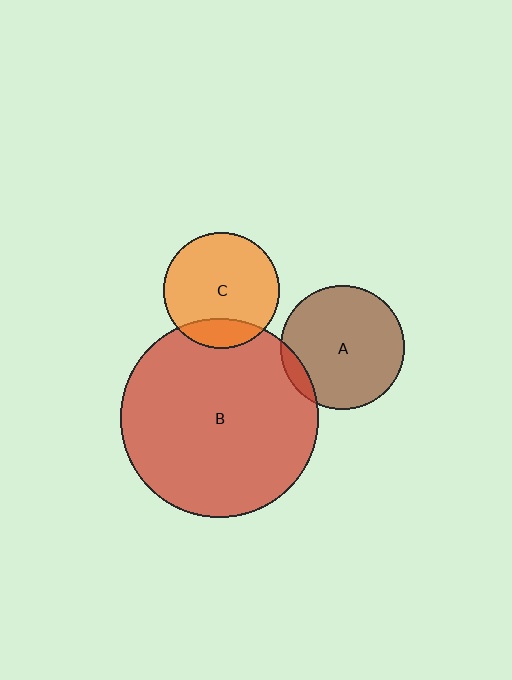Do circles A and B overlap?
Yes.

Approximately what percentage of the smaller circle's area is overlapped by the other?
Approximately 10%.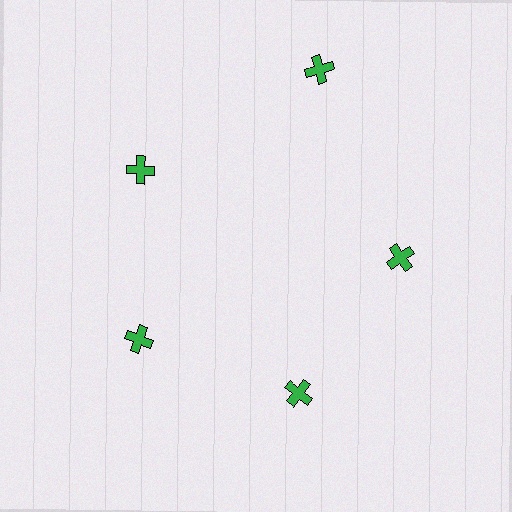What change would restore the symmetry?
The symmetry would be restored by moving it inward, back onto the ring so that all 5 crosses sit at equal angles and equal distance from the center.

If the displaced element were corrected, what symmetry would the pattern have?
It would have 5-fold rotational symmetry — the pattern would map onto itself every 72 degrees.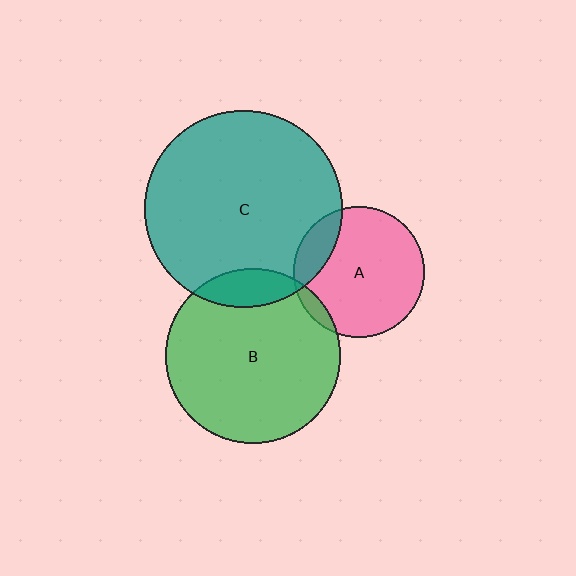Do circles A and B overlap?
Yes.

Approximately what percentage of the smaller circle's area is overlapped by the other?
Approximately 5%.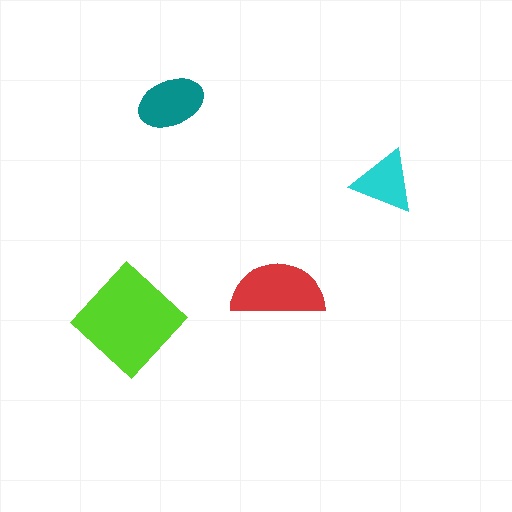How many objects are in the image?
There are 4 objects in the image.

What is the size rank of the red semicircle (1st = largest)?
2nd.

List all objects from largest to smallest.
The lime diamond, the red semicircle, the teal ellipse, the cyan triangle.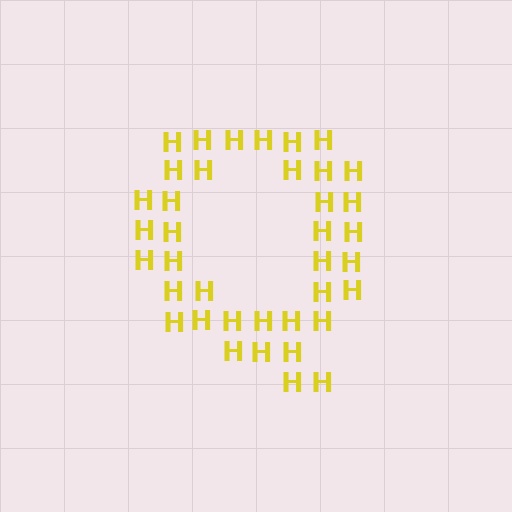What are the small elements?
The small elements are letter H's.